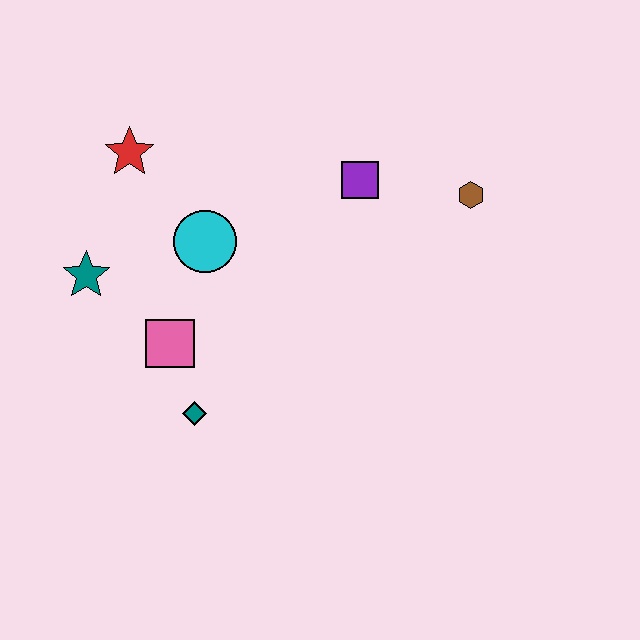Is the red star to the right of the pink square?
No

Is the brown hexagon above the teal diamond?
Yes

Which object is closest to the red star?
The cyan circle is closest to the red star.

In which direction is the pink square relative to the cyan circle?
The pink square is below the cyan circle.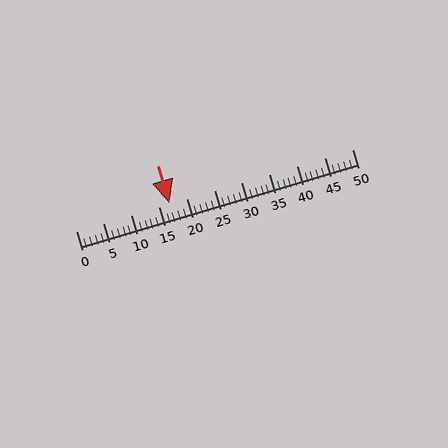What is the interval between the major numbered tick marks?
The major tick marks are spaced 5 units apart.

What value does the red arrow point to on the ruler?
The red arrow points to approximately 17.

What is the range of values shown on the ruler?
The ruler shows values from 0 to 50.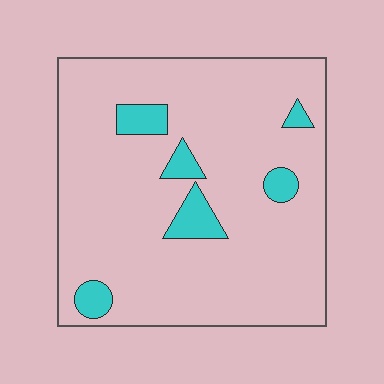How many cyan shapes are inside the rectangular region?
6.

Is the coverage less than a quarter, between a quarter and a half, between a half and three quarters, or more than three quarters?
Less than a quarter.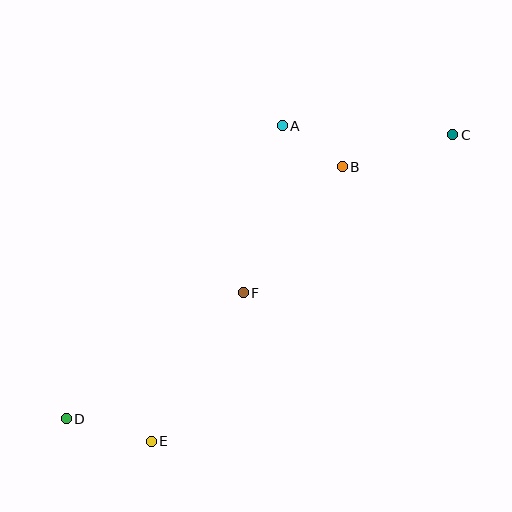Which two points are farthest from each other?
Points C and D are farthest from each other.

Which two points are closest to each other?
Points A and B are closest to each other.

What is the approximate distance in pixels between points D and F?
The distance between D and F is approximately 218 pixels.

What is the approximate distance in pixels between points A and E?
The distance between A and E is approximately 342 pixels.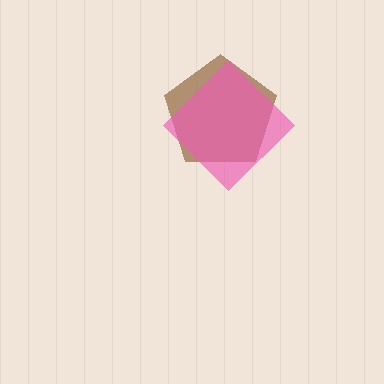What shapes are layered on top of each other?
The layered shapes are: a brown pentagon, a pink diamond.